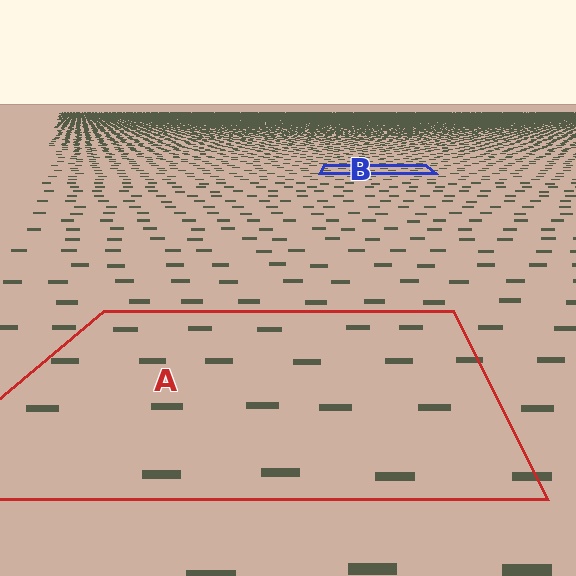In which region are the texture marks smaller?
The texture marks are smaller in region B, because it is farther away.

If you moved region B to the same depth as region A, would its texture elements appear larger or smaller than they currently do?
They would appear larger. At a closer depth, the same texture elements are projected at a bigger on-screen size.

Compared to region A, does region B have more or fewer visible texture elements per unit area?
Region B has more texture elements per unit area — they are packed more densely because it is farther away.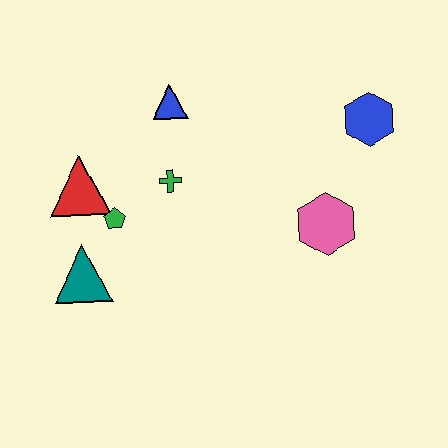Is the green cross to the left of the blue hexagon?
Yes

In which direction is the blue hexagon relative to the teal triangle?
The blue hexagon is to the right of the teal triangle.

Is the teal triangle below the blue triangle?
Yes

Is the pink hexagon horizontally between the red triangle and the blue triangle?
No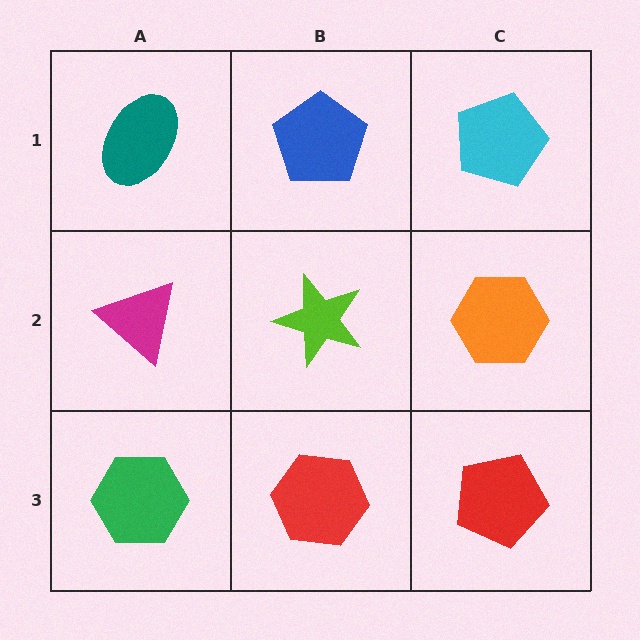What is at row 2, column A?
A magenta triangle.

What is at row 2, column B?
A lime star.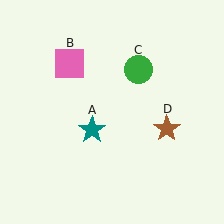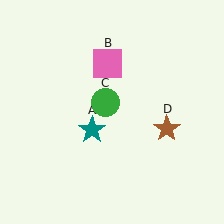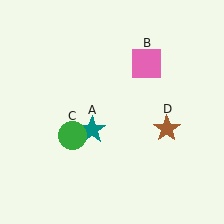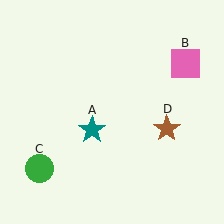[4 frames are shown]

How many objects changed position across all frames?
2 objects changed position: pink square (object B), green circle (object C).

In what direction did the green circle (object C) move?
The green circle (object C) moved down and to the left.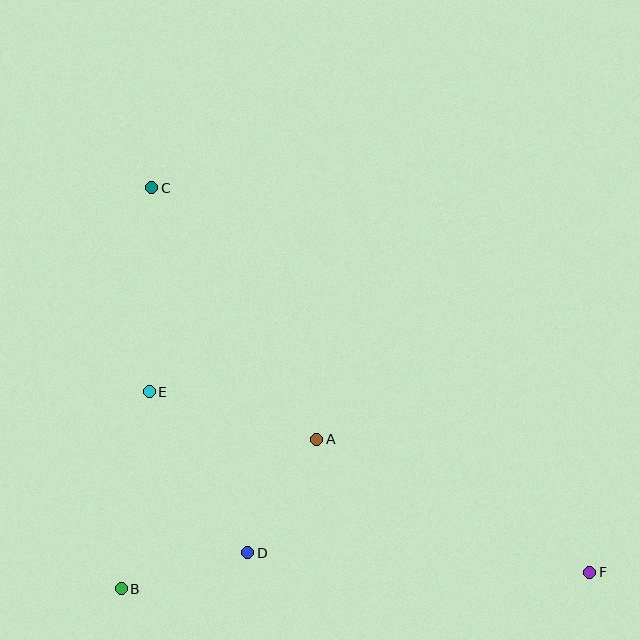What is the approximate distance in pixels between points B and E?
The distance between B and E is approximately 199 pixels.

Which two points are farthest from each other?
Points C and F are farthest from each other.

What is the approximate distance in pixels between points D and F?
The distance between D and F is approximately 343 pixels.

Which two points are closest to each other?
Points B and D are closest to each other.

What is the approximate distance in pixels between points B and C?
The distance between B and C is approximately 402 pixels.